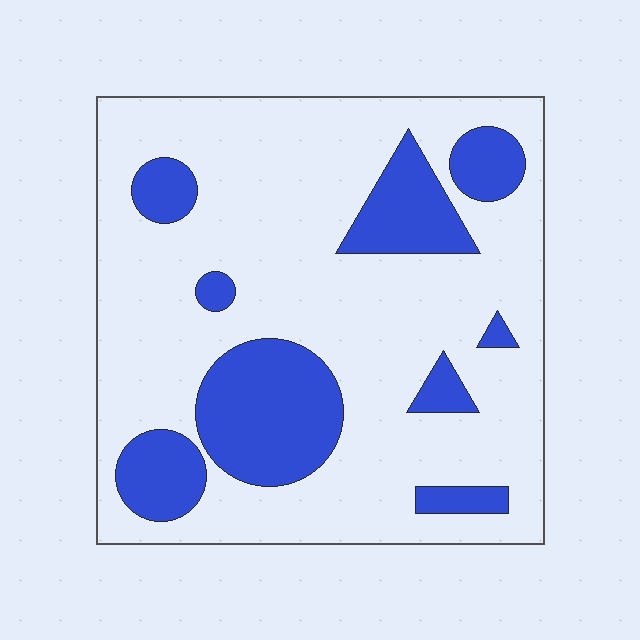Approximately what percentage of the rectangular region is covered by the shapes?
Approximately 25%.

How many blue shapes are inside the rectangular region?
9.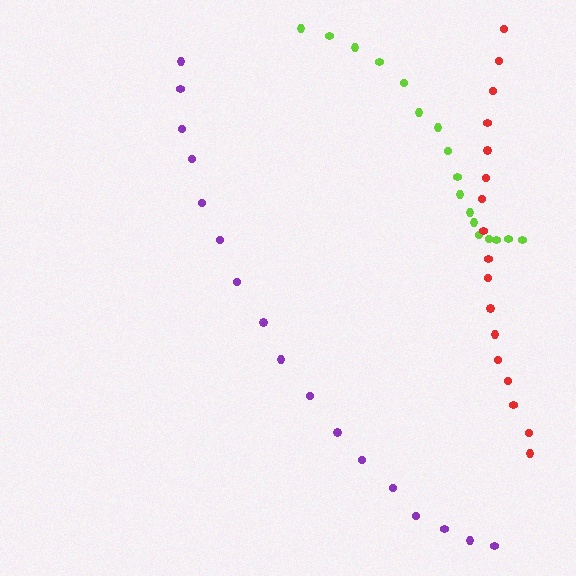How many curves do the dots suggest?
There are 3 distinct paths.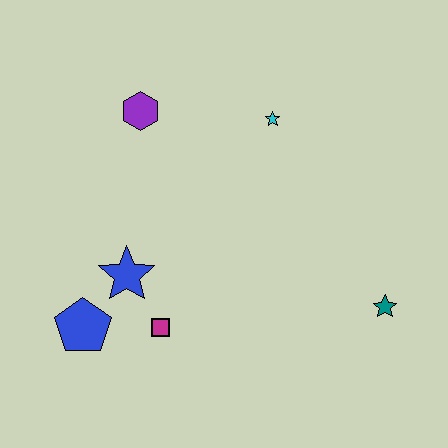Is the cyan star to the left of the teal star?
Yes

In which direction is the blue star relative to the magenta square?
The blue star is above the magenta square.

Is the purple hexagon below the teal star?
No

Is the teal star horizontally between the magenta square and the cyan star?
No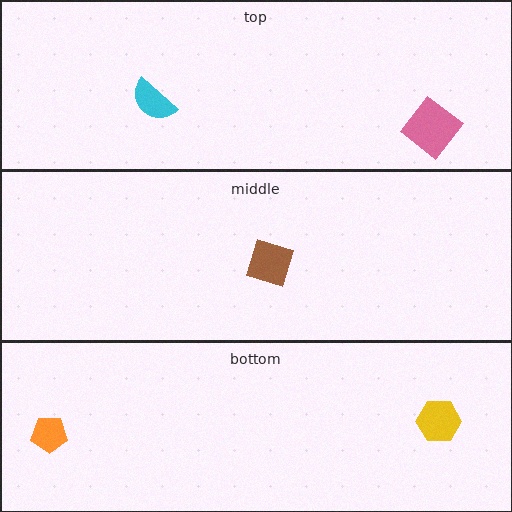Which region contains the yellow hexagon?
The bottom region.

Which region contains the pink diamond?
The top region.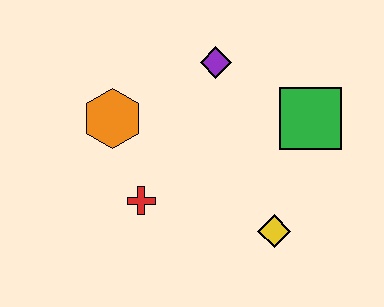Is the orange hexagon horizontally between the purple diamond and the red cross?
No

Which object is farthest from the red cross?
The green square is farthest from the red cross.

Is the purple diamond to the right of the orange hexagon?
Yes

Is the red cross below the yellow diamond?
No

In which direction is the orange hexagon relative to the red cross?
The orange hexagon is above the red cross.